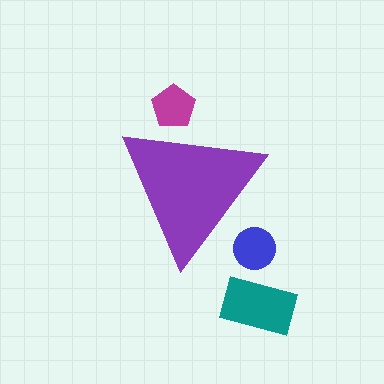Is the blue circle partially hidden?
Yes, the blue circle is partially hidden behind the purple triangle.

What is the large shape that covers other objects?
A purple triangle.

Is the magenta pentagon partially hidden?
Yes, the magenta pentagon is partially hidden behind the purple triangle.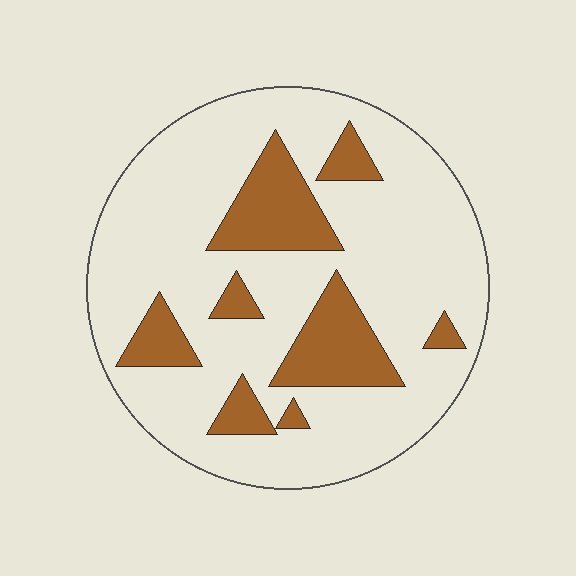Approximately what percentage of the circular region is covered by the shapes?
Approximately 20%.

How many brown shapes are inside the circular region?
8.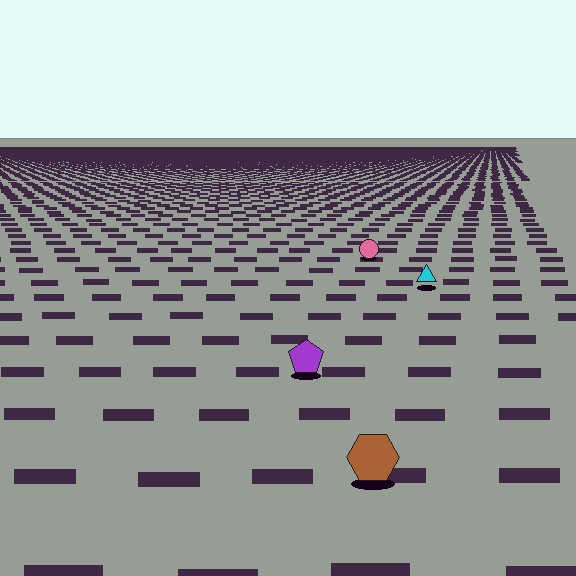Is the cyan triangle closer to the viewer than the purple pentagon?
No. The purple pentagon is closer — you can tell from the texture gradient: the ground texture is coarser near it.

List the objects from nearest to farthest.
From nearest to farthest: the brown hexagon, the purple pentagon, the cyan triangle, the pink circle.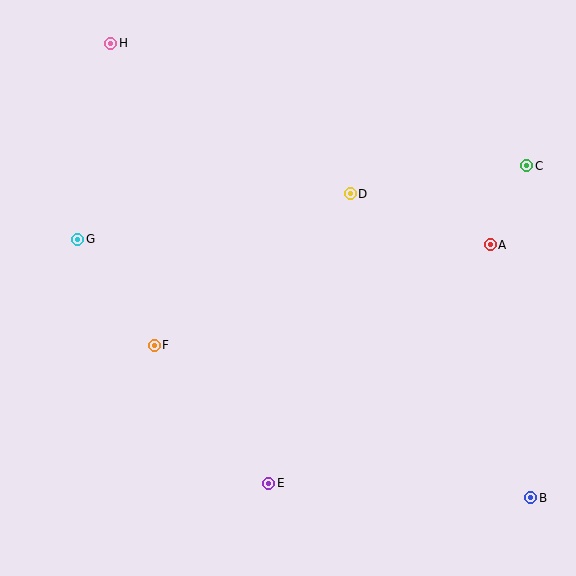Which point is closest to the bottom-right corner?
Point B is closest to the bottom-right corner.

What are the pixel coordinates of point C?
Point C is at (527, 166).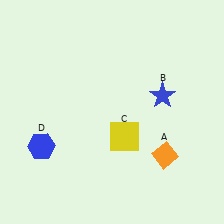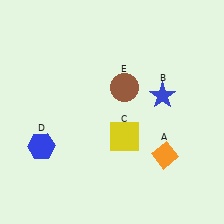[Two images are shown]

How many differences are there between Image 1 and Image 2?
There is 1 difference between the two images.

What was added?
A brown circle (E) was added in Image 2.